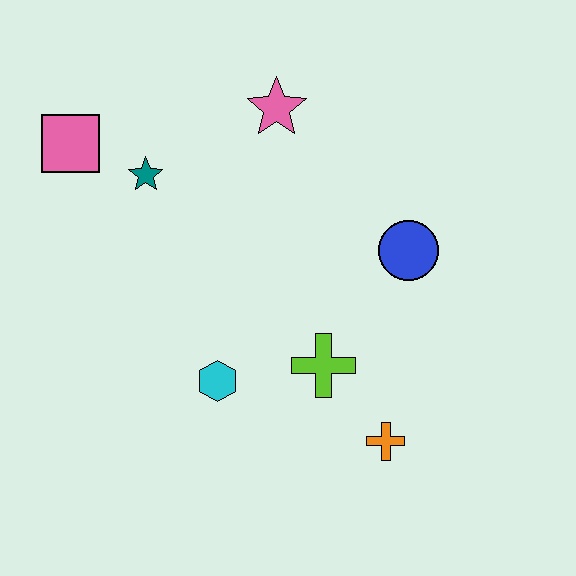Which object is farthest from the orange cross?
The pink square is farthest from the orange cross.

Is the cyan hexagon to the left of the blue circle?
Yes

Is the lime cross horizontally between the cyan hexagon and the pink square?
No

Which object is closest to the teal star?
The pink square is closest to the teal star.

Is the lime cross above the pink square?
No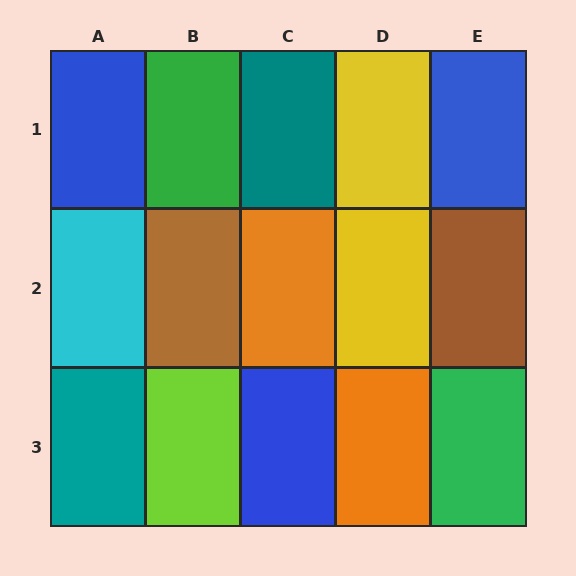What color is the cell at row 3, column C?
Blue.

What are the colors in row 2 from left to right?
Cyan, brown, orange, yellow, brown.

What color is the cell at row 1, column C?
Teal.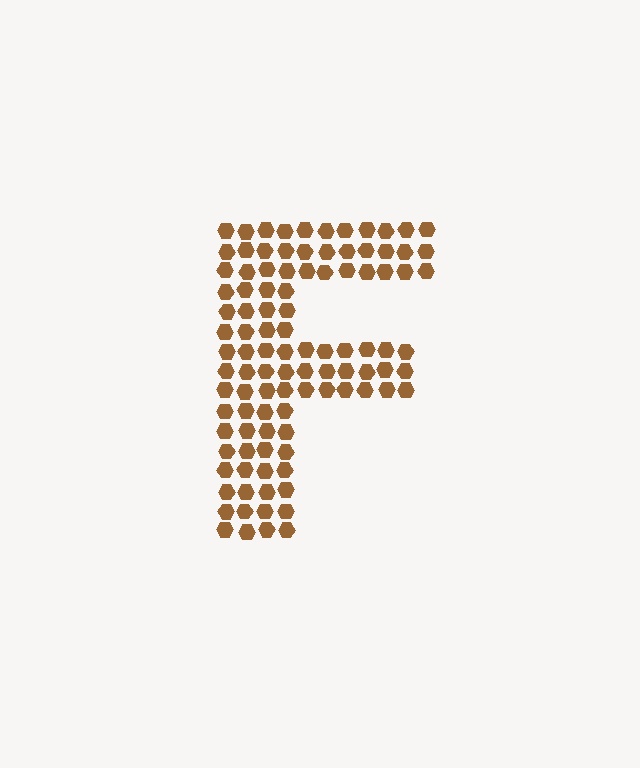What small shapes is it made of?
It is made of small hexagons.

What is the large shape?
The large shape is the letter F.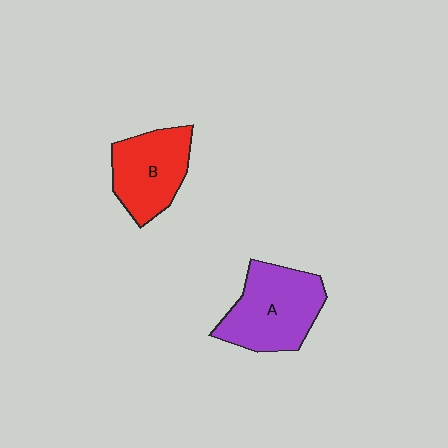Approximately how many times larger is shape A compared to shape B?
Approximately 1.2 times.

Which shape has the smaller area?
Shape B (red).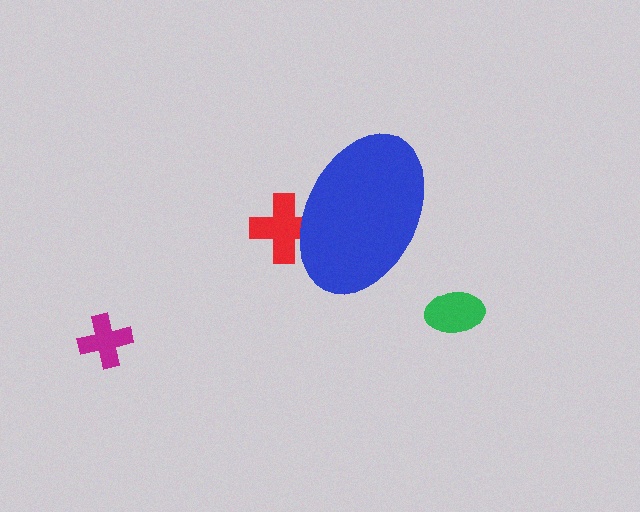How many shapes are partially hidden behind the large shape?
1 shape is partially hidden.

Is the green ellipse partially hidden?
No, the green ellipse is fully visible.